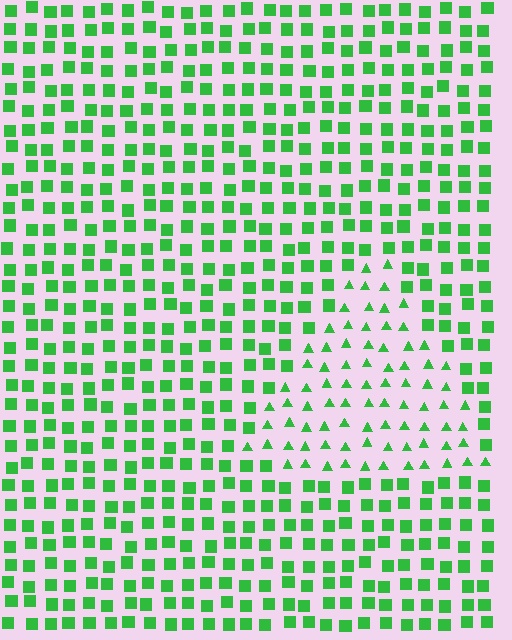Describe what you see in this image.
The image is filled with small green elements arranged in a uniform grid. A triangle-shaped region contains triangles, while the surrounding area contains squares. The boundary is defined purely by the change in element shape.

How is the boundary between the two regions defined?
The boundary is defined by a change in element shape: triangles inside vs. squares outside. All elements share the same color and spacing.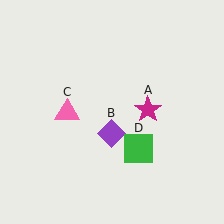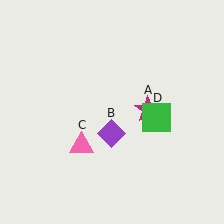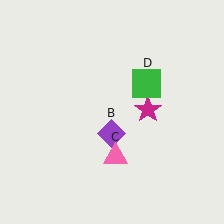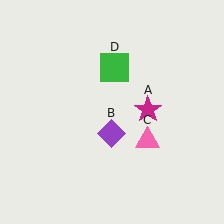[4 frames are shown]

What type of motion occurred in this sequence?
The pink triangle (object C), green square (object D) rotated counterclockwise around the center of the scene.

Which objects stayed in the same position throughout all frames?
Magenta star (object A) and purple diamond (object B) remained stationary.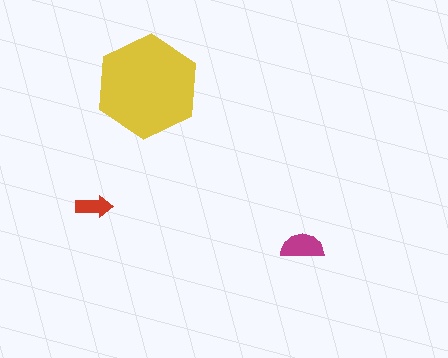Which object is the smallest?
The red arrow.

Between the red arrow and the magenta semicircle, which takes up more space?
The magenta semicircle.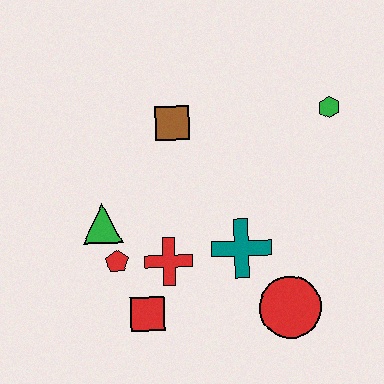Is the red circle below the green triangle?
Yes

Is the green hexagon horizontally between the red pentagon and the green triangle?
No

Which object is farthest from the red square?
The green hexagon is farthest from the red square.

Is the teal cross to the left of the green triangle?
No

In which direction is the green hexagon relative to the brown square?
The green hexagon is to the right of the brown square.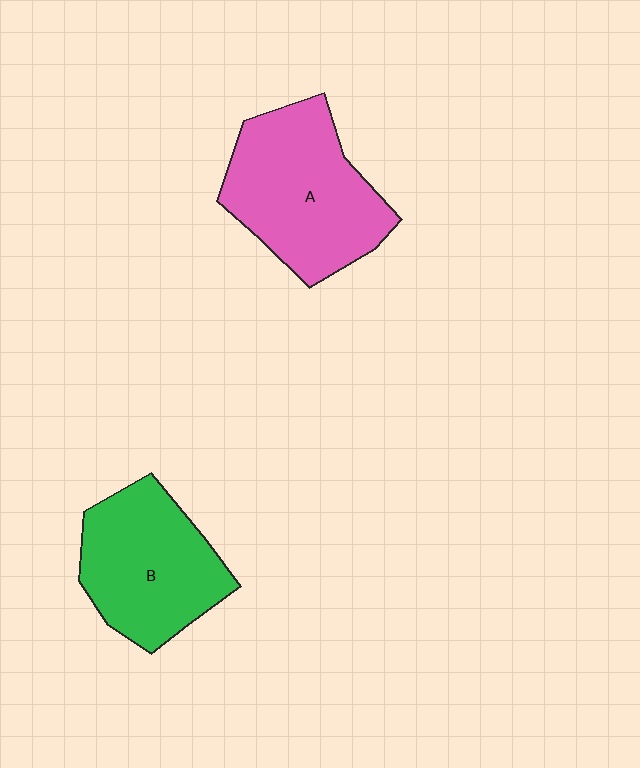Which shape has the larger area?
Shape A (pink).